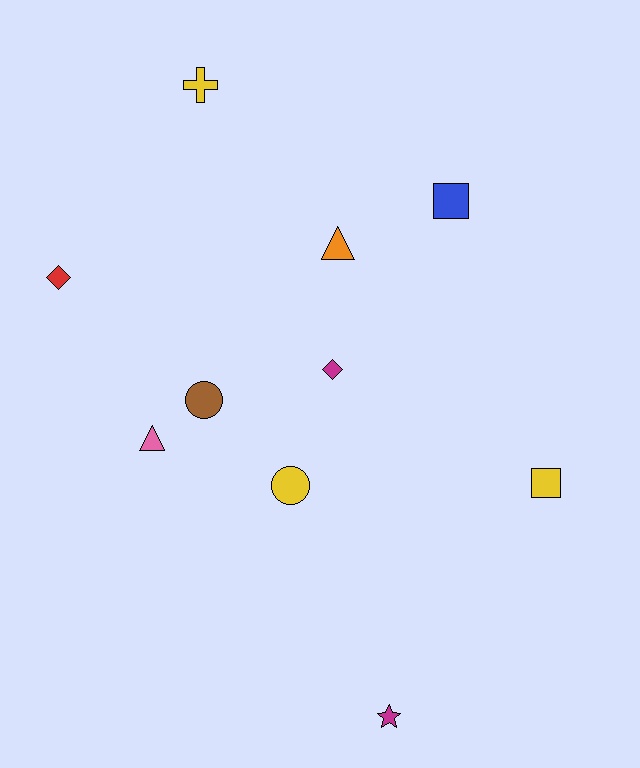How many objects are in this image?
There are 10 objects.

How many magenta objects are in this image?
There are 2 magenta objects.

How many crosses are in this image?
There is 1 cross.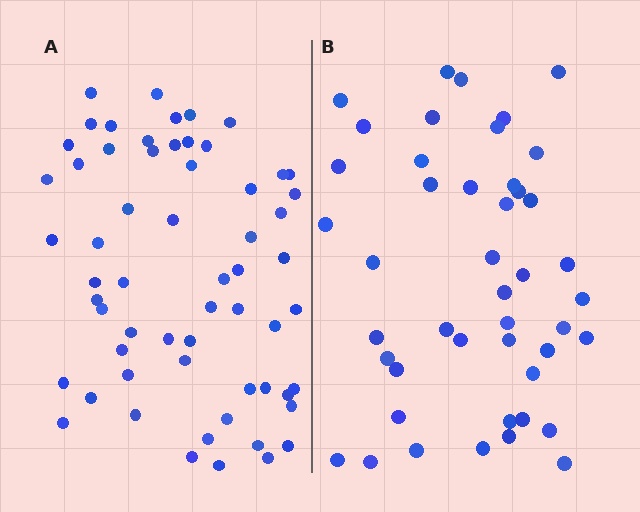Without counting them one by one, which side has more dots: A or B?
Region A (the left region) has more dots.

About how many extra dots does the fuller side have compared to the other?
Region A has approximately 15 more dots than region B.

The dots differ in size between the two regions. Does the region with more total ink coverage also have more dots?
No. Region B has more total ink coverage because its dots are larger, but region A actually contains more individual dots. Total area can be misleading — the number of items is what matters here.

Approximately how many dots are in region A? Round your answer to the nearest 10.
About 60 dots.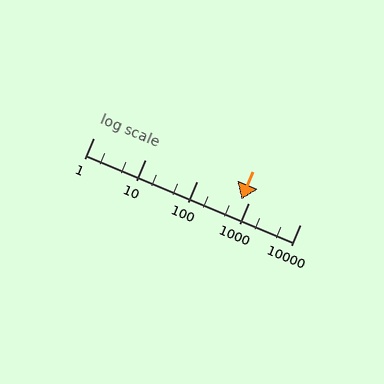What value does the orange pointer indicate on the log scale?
The pointer indicates approximately 730.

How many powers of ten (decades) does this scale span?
The scale spans 4 decades, from 1 to 10000.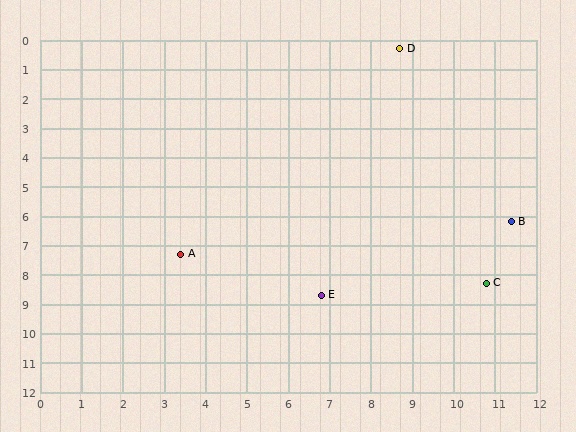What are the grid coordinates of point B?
Point B is at approximately (11.4, 6.2).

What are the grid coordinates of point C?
Point C is at approximately (10.8, 8.3).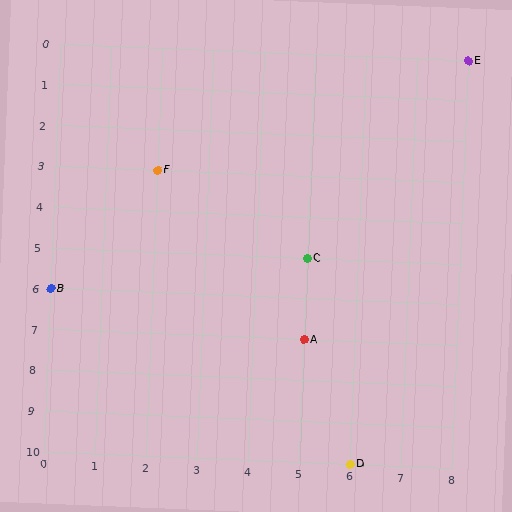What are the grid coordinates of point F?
Point F is at grid coordinates (2, 3).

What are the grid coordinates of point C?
Point C is at grid coordinates (5, 5).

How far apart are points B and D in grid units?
Points B and D are 6 columns and 4 rows apart (about 7.2 grid units diagonally).